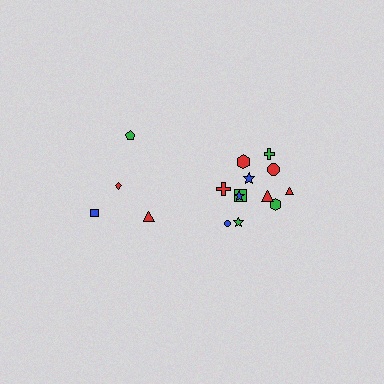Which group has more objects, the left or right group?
The right group.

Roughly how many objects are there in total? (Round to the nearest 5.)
Roughly 15 objects in total.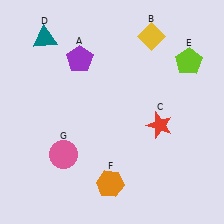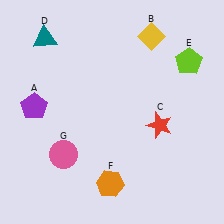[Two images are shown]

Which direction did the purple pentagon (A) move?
The purple pentagon (A) moved down.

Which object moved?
The purple pentagon (A) moved down.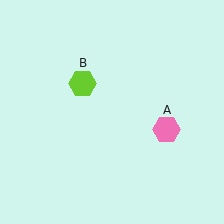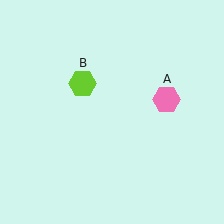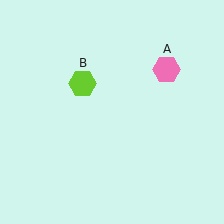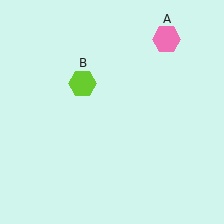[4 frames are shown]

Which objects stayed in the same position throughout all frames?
Lime hexagon (object B) remained stationary.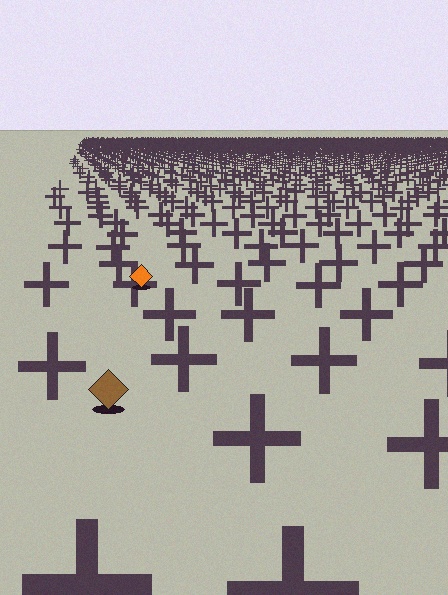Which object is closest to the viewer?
The brown diamond is closest. The texture marks near it are larger and more spread out.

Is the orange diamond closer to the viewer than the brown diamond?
No. The brown diamond is closer — you can tell from the texture gradient: the ground texture is coarser near it.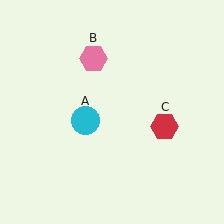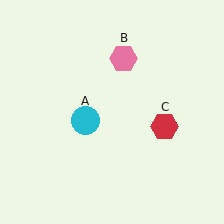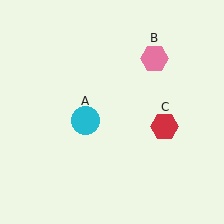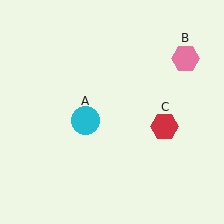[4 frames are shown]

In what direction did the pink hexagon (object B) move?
The pink hexagon (object B) moved right.